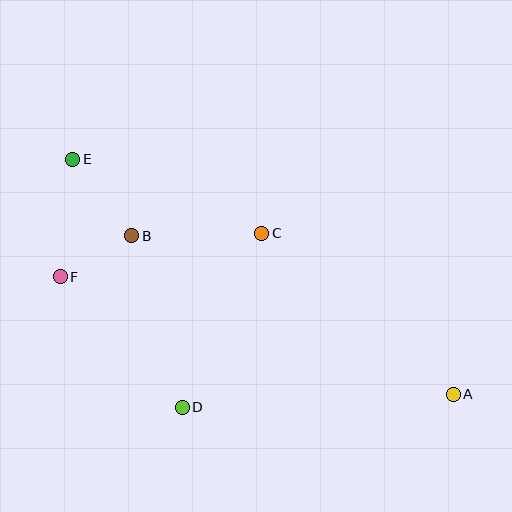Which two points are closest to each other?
Points B and F are closest to each other.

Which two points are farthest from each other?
Points A and E are farthest from each other.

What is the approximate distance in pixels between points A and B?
The distance between A and B is approximately 358 pixels.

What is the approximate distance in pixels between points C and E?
The distance between C and E is approximately 203 pixels.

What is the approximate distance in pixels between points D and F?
The distance between D and F is approximately 179 pixels.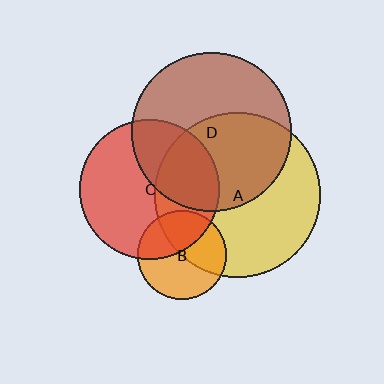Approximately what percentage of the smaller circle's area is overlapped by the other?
Approximately 50%.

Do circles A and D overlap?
Yes.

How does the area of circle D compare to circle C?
Approximately 1.3 times.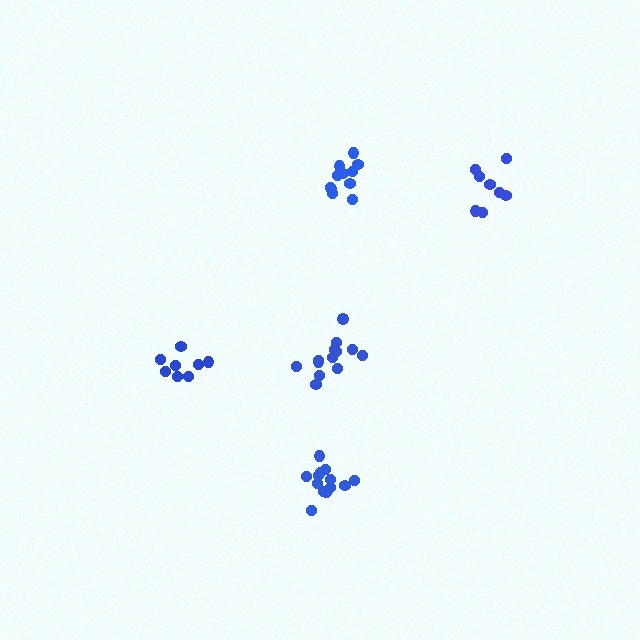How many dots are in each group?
Group 1: 13 dots, Group 2: 8 dots, Group 3: 11 dots, Group 4: 13 dots, Group 5: 8 dots (53 total).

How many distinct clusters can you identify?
There are 5 distinct clusters.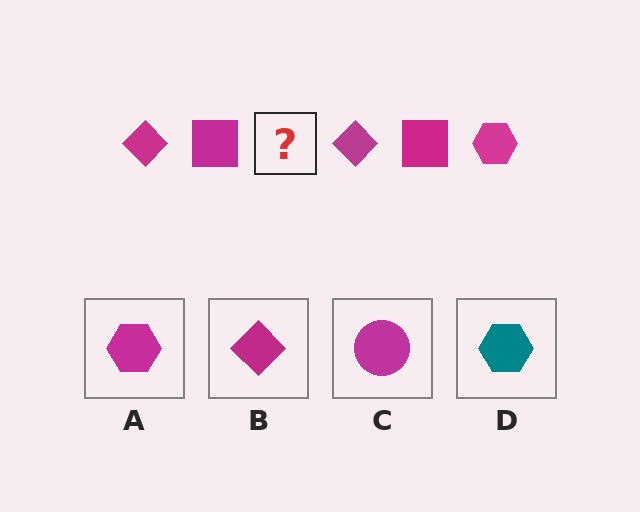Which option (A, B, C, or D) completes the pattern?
A.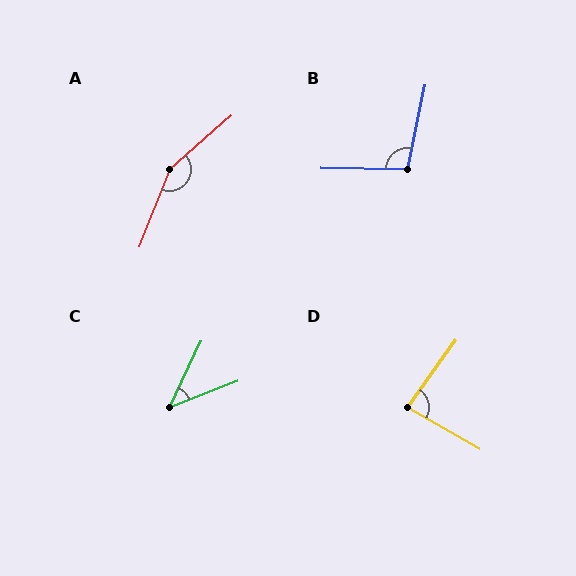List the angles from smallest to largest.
C (44°), D (84°), B (101°), A (153°).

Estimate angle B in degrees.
Approximately 101 degrees.